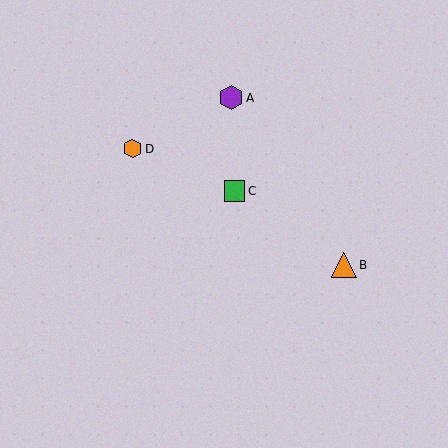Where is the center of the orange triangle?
The center of the orange triangle is at (344, 265).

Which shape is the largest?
The orange triangle (labeled B) is the largest.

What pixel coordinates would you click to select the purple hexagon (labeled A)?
Click at (231, 98) to select the purple hexagon A.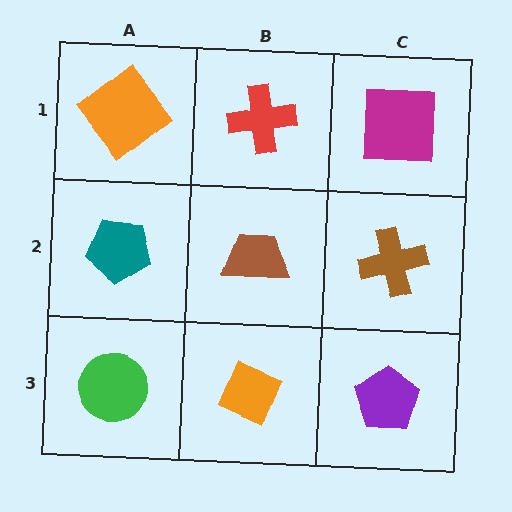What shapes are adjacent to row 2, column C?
A magenta square (row 1, column C), a purple pentagon (row 3, column C), a brown trapezoid (row 2, column B).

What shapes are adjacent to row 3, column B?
A brown trapezoid (row 2, column B), a green circle (row 3, column A), a purple pentagon (row 3, column C).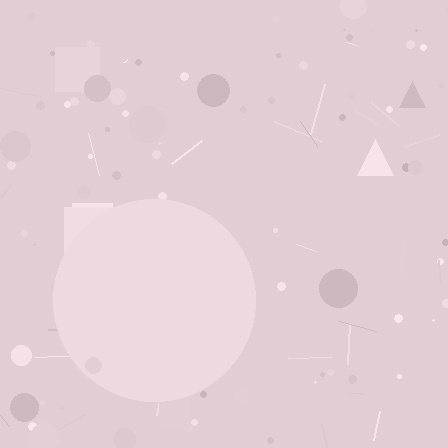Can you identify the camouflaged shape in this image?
The camouflaged shape is a circle.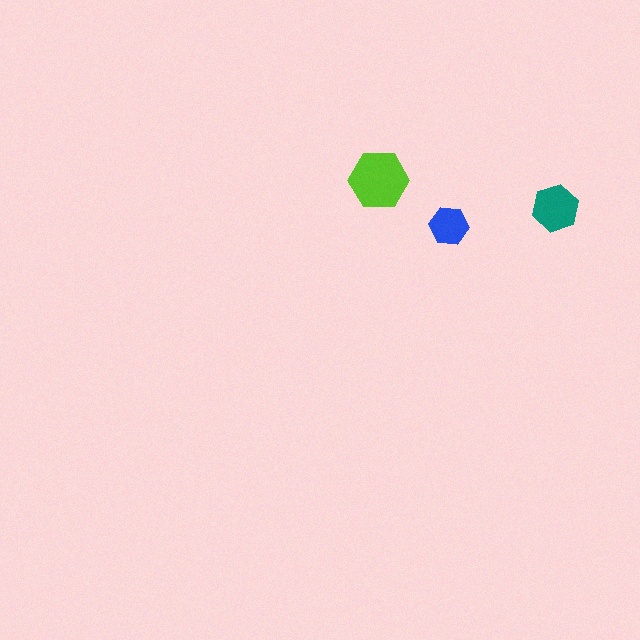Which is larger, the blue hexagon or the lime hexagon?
The lime one.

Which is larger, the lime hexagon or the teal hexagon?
The lime one.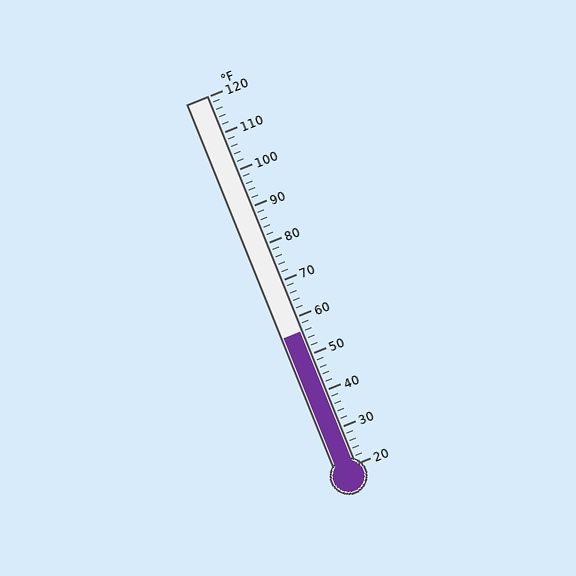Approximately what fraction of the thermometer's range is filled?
The thermometer is filled to approximately 35% of its range.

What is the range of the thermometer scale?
The thermometer scale ranges from 20°F to 120°F.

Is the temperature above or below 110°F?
The temperature is below 110°F.